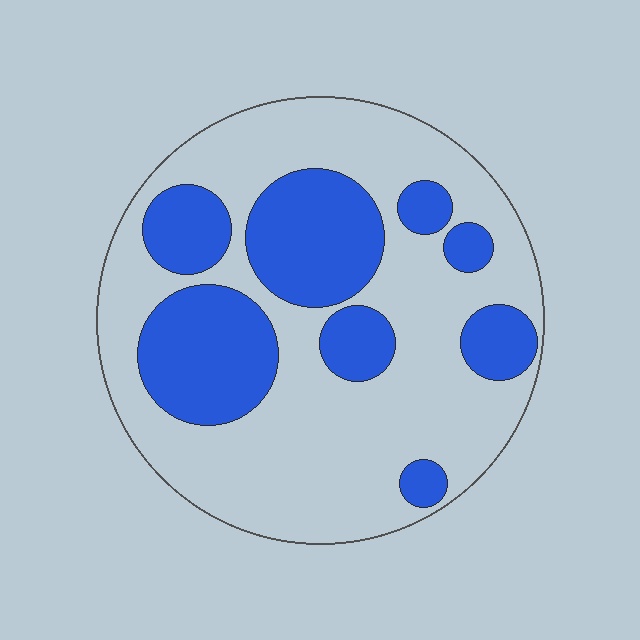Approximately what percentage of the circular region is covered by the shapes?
Approximately 35%.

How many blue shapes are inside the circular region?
8.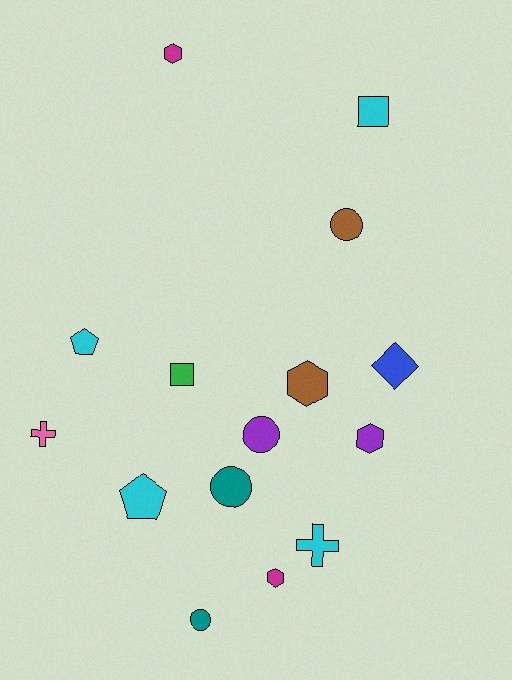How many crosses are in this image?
There are 2 crosses.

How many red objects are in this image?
There are no red objects.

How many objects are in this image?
There are 15 objects.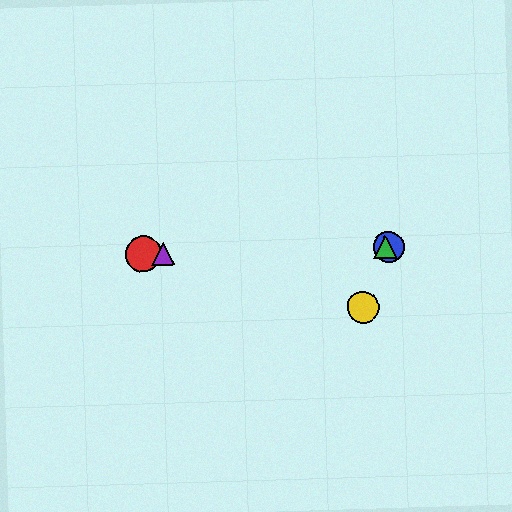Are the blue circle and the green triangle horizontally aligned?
Yes, both are at y≈247.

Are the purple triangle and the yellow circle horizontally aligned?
No, the purple triangle is at y≈254 and the yellow circle is at y≈307.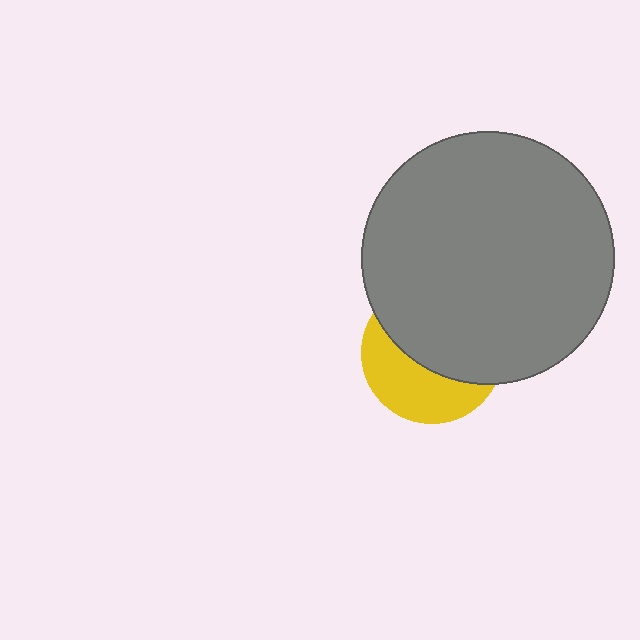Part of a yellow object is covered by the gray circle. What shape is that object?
It is a circle.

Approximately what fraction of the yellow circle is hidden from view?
Roughly 59% of the yellow circle is hidden behind the gray circle.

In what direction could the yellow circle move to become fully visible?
The yellow circle could move down. That would shift it out from behind the gray circle entirely.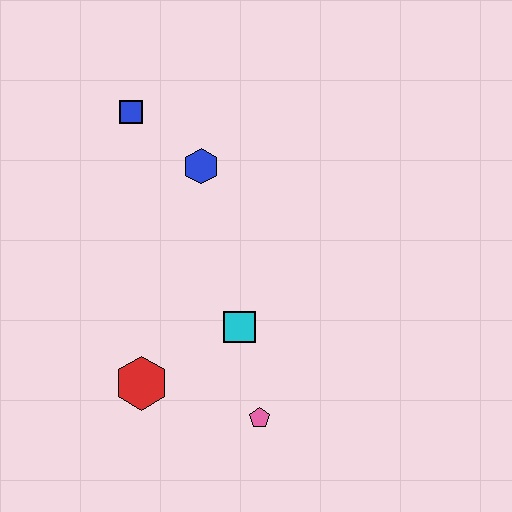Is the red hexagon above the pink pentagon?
Yes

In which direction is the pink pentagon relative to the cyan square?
The pink pentagon is below the cyan square.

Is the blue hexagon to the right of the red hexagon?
Yes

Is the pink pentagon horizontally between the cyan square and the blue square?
No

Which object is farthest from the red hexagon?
The blue square is farthest from the red hexagon.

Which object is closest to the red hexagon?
The cyan square is closest to the red hexagon.